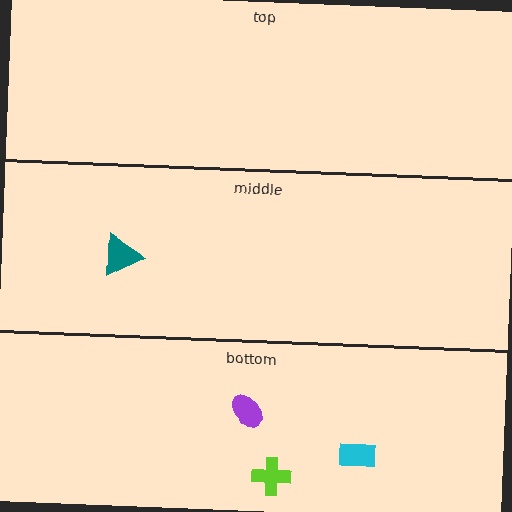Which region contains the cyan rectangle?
The bottom region.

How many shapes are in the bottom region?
3.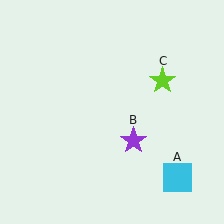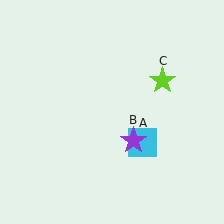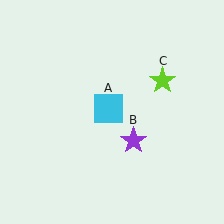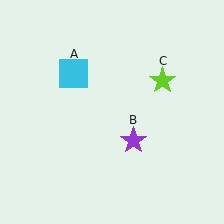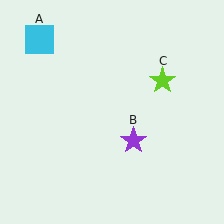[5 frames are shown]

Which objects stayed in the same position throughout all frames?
Purple star (object B) and lime star (object C) remained stationary.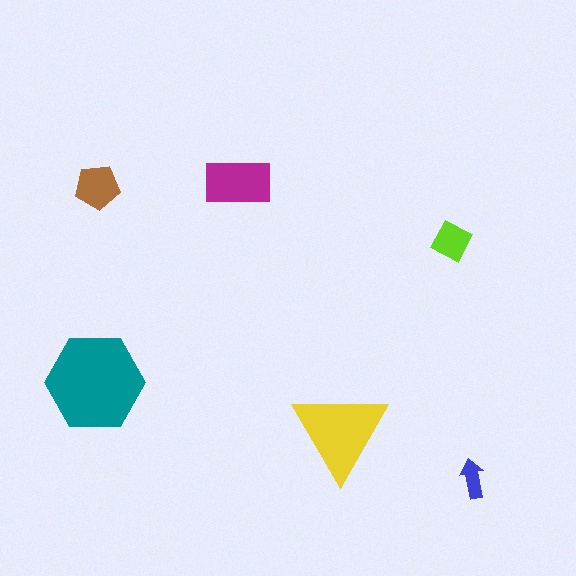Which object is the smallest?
The blue arrow.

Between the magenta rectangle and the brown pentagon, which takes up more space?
The magenta rectangle.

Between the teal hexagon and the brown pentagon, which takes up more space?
The teal hexagon.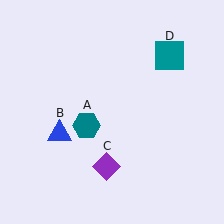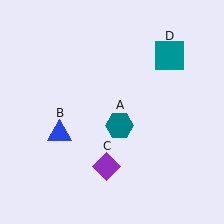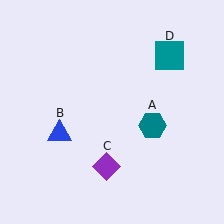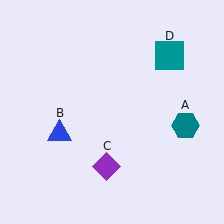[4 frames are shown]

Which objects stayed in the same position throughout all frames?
Blue triangle (object B) and purple diamond (object C) and teal square (object D) remained stationary.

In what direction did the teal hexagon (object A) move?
The teal hexagon (object A) moved right.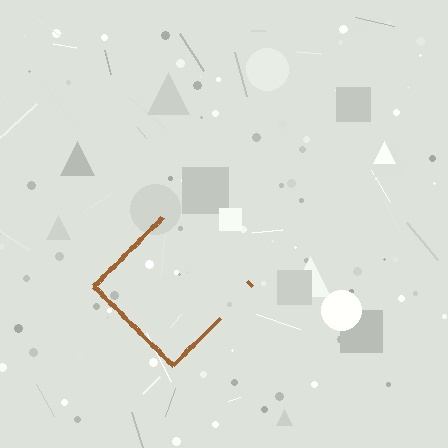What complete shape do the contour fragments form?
The contour fragments form a diamond.